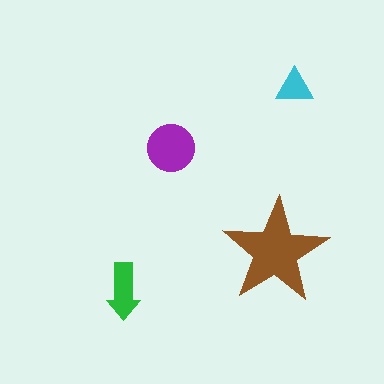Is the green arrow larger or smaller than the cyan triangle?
Larger.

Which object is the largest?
The brown star.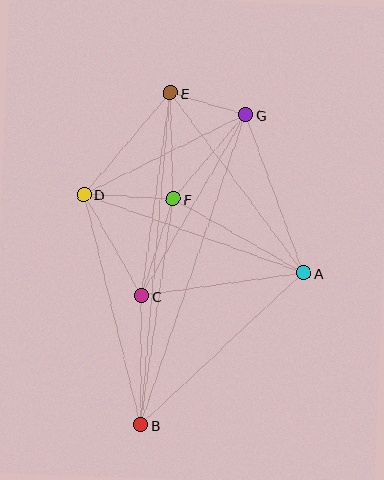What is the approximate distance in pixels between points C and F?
The distance between C and F is approximately 102 pixels.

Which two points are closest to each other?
Points E and G are closest to each other.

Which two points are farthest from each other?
Points B and E are farthest from each other.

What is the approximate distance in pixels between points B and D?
The distance between B and D is approximately 237 pixels.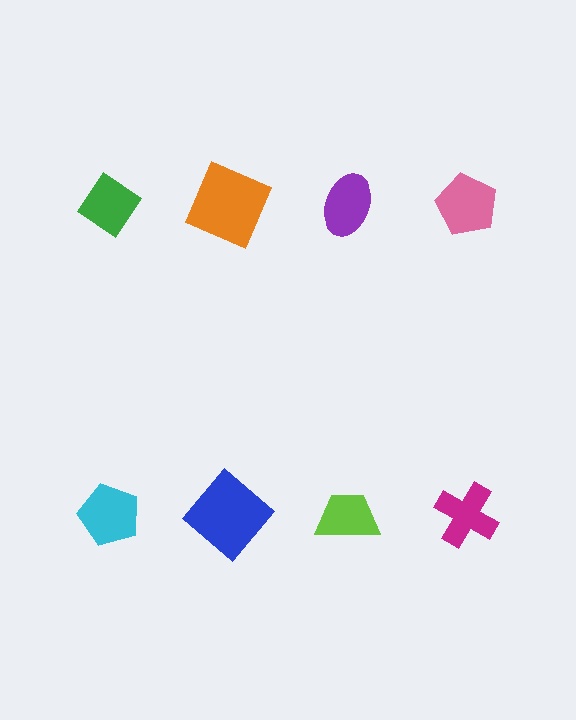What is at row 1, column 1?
A green diamond.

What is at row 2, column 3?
A lime trapezoid.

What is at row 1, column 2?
An orange square.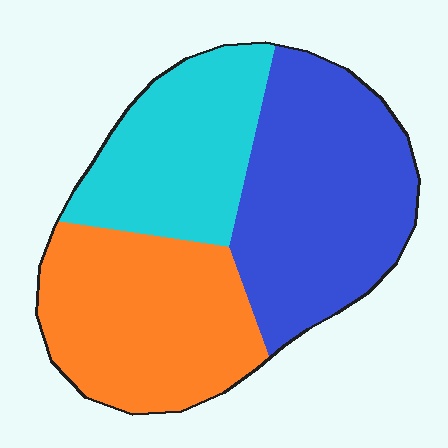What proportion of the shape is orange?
Orange covers 34% of the shape.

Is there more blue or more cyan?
Blue.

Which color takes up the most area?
Blue, at roughly 40%.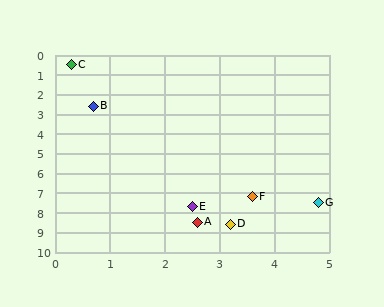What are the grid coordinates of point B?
Point B is at approximately (0.7, 2.6).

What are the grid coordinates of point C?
Point C is at approximately (0.3, 0.5).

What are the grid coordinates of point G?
Point G is at approximately (4.8, 7.5).